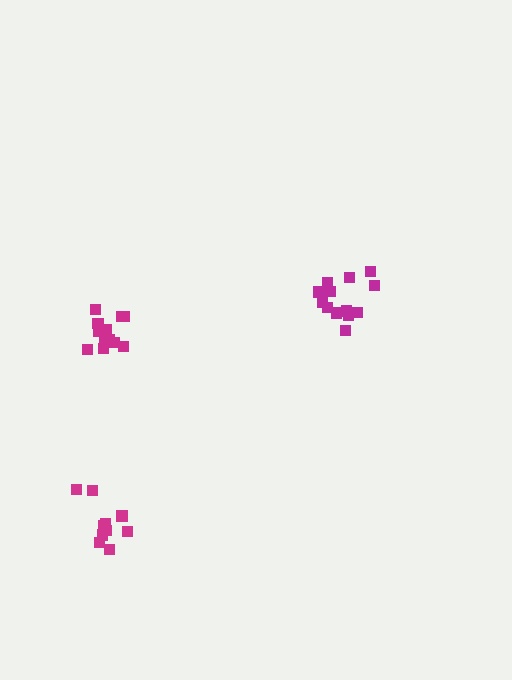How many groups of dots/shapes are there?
There are 3 groups.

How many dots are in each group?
Group 1: 12 dots, Group 2: 13 dots, Group 3: 10 dots (35 total).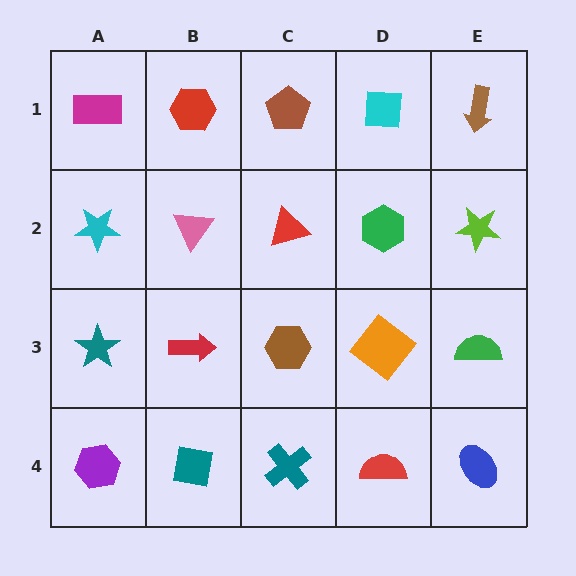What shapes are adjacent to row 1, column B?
A pink triangle (row 2, column B), a magenta rectangle (row 1, column A), a brown pentagon (row 1, column C).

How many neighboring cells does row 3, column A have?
3.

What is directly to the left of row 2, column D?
A red triangle.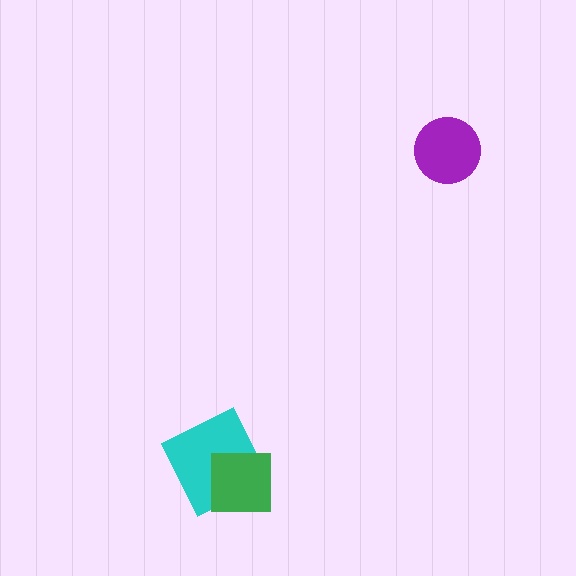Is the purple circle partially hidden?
No, no other shape covers it.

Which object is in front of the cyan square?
The green square is in front of the cyan square.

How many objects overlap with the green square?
1 object overlaps with the green square.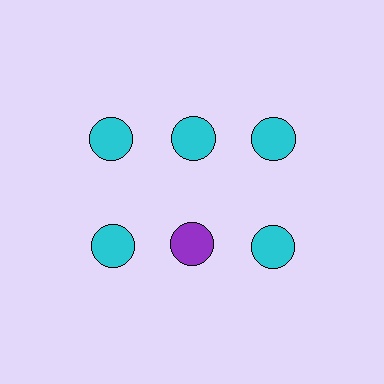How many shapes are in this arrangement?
There are 6 shapes arranged in a grid pattern.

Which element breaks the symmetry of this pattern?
The purple circle in the second row, second from left column breaks the symmetry. All other shapes are cyan circles.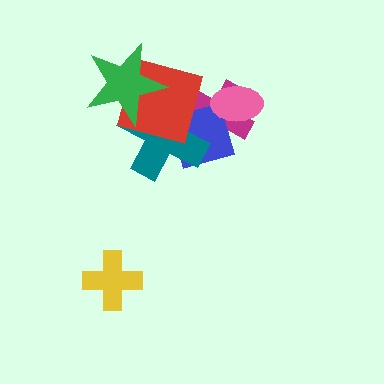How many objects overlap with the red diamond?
4 objects overlap with the red diamond.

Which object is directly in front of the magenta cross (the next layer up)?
The blue square is directly in front of the magenta cross.